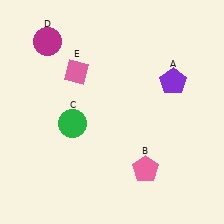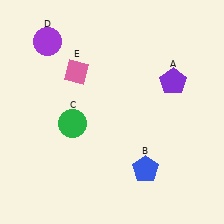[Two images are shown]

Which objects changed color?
B changed from pink to blue. D changed from magenta to purple.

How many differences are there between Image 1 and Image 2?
There are 2 differences between the two images.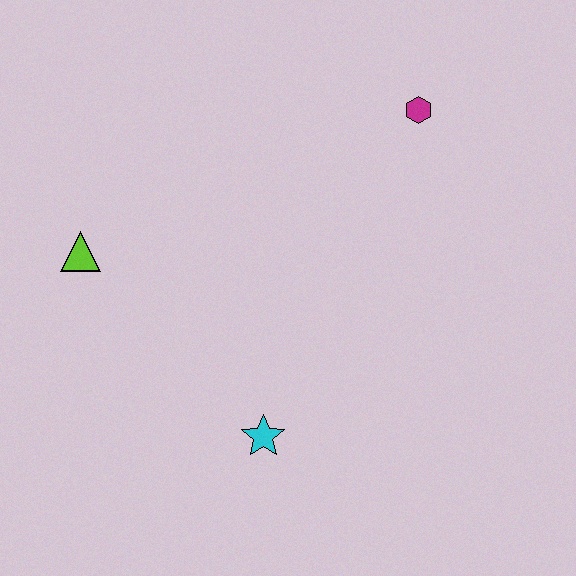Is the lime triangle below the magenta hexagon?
Yes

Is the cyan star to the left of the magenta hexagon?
Yes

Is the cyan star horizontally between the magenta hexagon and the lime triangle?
Yes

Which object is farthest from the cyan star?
The magenta hexagon is farthest from the cyan star.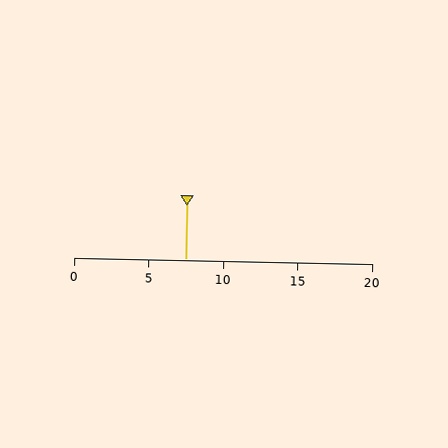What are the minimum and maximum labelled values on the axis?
The axis runs from 0 to 20.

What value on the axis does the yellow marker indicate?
The marker indicates approximately 7.5.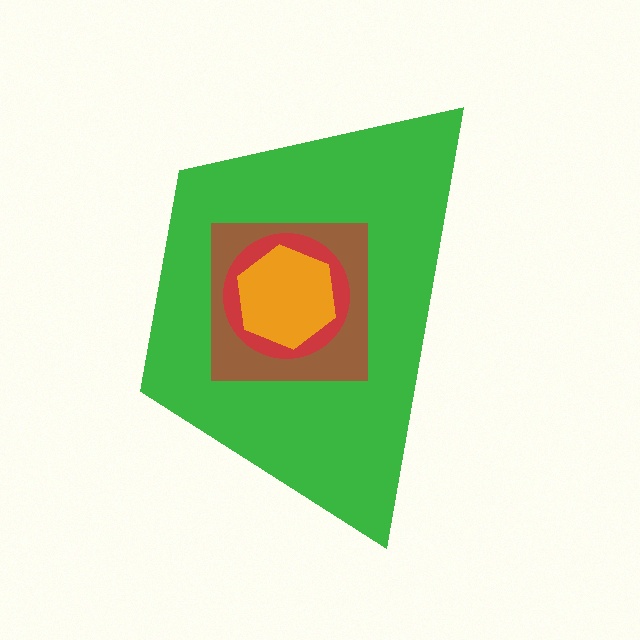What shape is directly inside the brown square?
The red circle.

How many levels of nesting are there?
4.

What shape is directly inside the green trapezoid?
The brown square.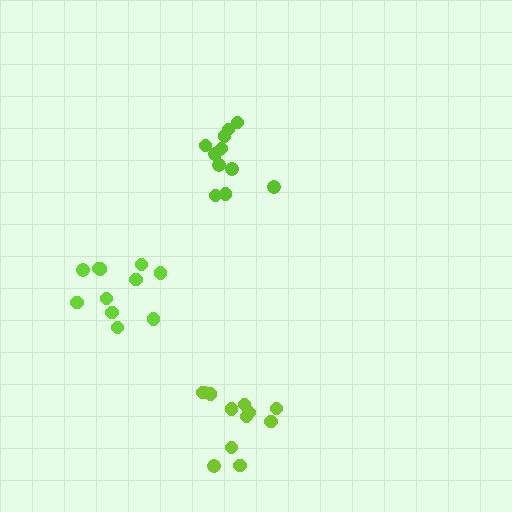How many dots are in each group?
Group 1: 12 dots, Group 2: 11 dots, Group 3: 11 dots (34 total).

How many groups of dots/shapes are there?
There are 3 groups.